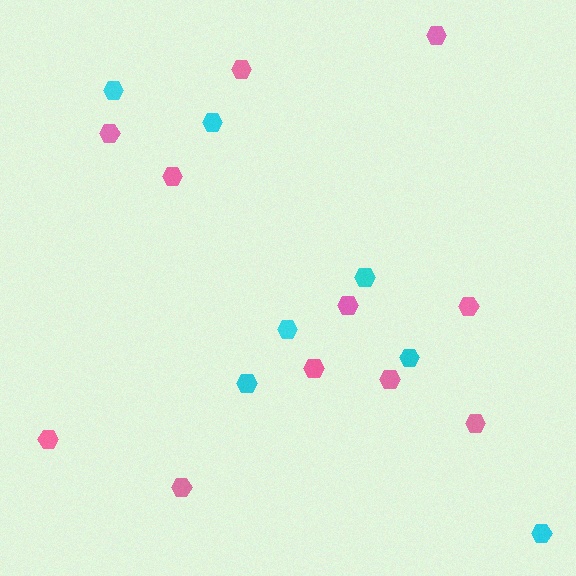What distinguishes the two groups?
There are 2 groups: one group of pink hexagons (11) and one group of cyan hexagons (7).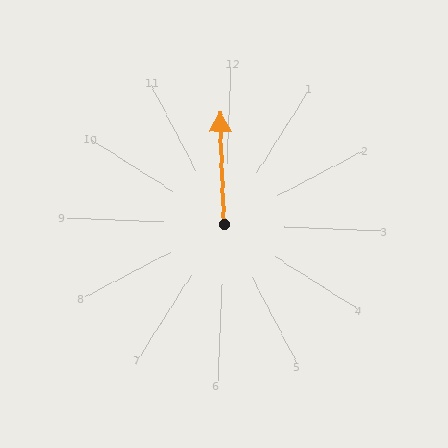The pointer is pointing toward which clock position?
Roughly 12 o'clock.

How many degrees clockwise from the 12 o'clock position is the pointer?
Approximately 355 degrees.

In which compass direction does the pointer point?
North.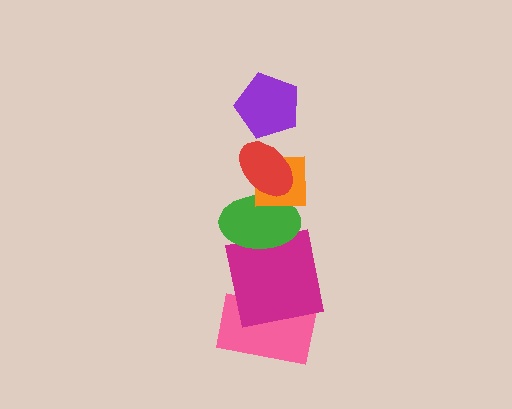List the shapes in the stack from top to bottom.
From top to bottom: the purple pentagon, the red ellipse, the orange square, the green ellipse, the magenta square, the pink rectangle.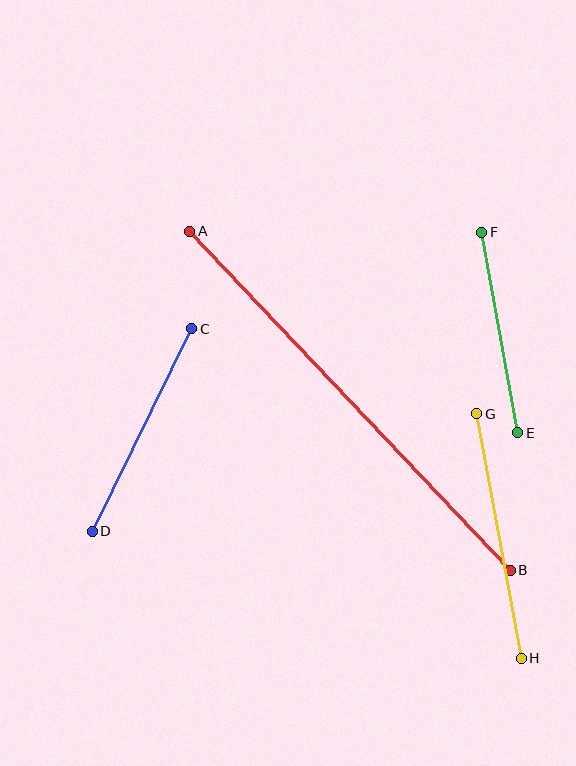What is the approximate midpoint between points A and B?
The midpoint is at approximately (350, 401) pixels.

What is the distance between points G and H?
The distance is approximately 249 pixels.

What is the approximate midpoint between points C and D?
The midpoint is at approximately (142, 430) pixels.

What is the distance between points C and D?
The distance is approximately 226 pixels.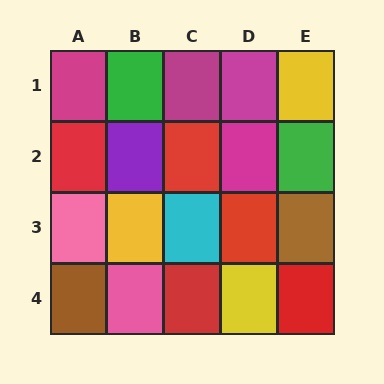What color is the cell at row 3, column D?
Red.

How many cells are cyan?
1 cell is cyan.